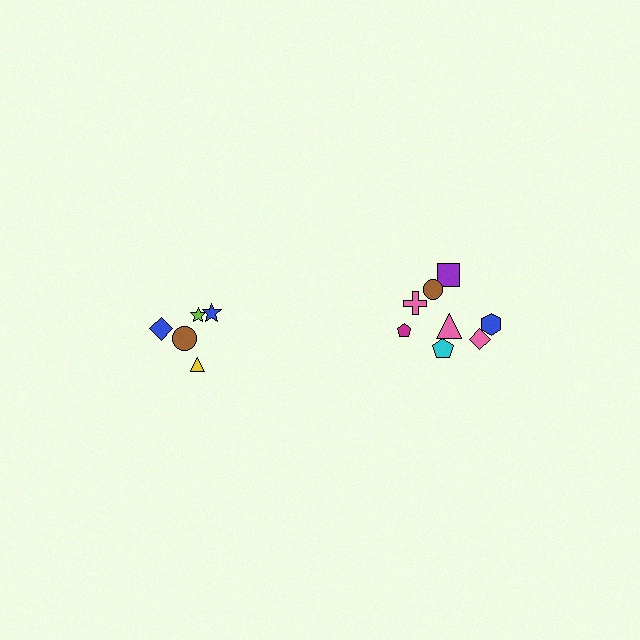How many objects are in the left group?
There are 5 objects.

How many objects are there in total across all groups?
There are 13 objects.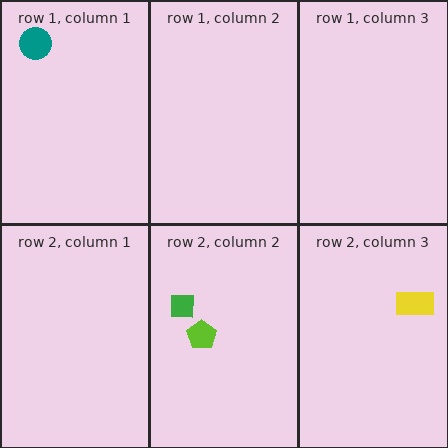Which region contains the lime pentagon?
The row 2, column 2 region.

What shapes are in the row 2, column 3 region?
The yellow rectangle.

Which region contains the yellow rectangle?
The row 2, column 3 region.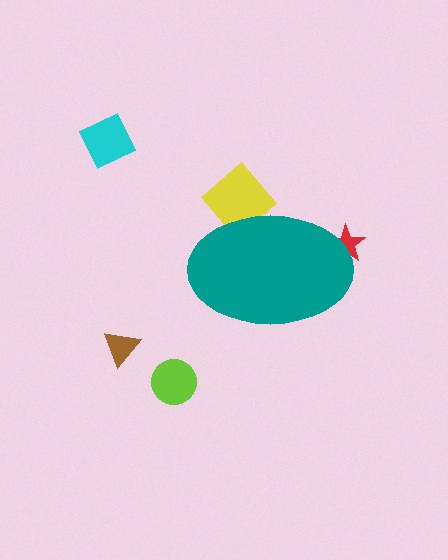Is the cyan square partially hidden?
No, the cyan square is fully visible.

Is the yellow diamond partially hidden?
Yes, the yellow diamond is partially hidden behind the teal ellipse.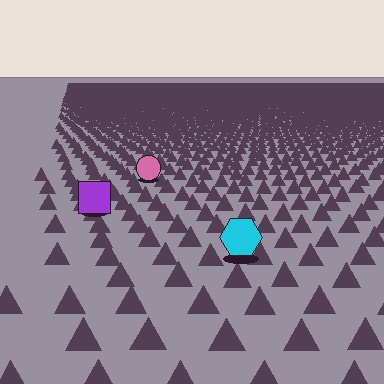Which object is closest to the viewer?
The cyan hexagon is closest. The texture marks near it are larger and more spread out.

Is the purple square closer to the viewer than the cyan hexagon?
No. The cyan hexagon is closer — you can tell from the texture gradient: the ground texture is coarser near it.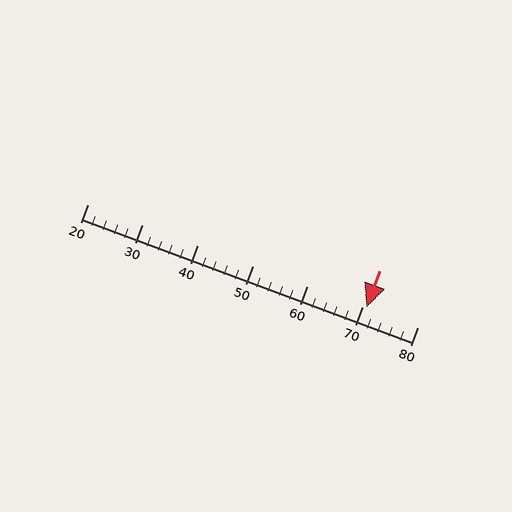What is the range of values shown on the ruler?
The ruler shows values from 20 to 80.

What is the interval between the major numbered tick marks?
The major tick marks are spaced 10 units apart.